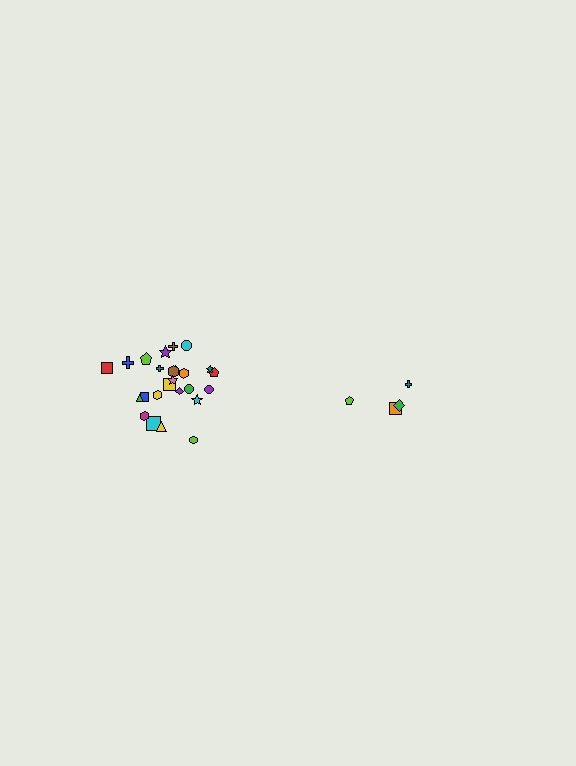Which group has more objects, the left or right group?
The left group.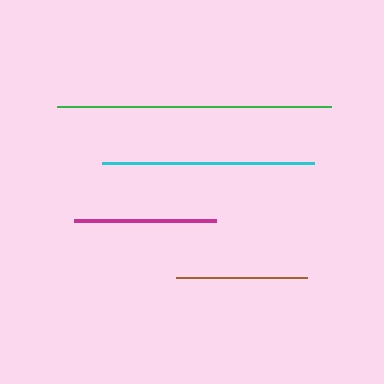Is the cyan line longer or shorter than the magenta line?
The cyan line is longer than the magenta line.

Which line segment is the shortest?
The brown line is the shortest at approximately 131 pixels.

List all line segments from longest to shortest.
From longest to shortest: green, cyan, magenta, brown.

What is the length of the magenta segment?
The magenta segment is approximately 142 pixels long.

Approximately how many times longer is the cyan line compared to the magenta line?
The cyan line is approximately 1.5 times the length of the magenta line.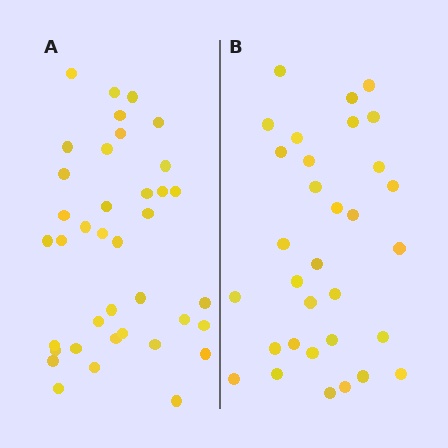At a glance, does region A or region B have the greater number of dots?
Region A (the left region) has more dots.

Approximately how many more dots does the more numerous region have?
Region A has about 6 more dots than region B.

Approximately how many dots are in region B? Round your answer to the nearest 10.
About 30 dots. (The exact count is 32, which rounds to 30.)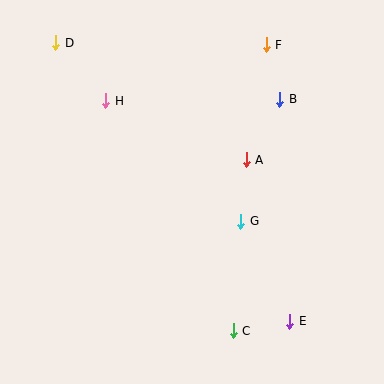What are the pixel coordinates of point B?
Point B is at (280, 99).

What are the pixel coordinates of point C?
Point C is at (233, 331).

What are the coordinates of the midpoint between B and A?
The midpoint between B and A is at (263, 129).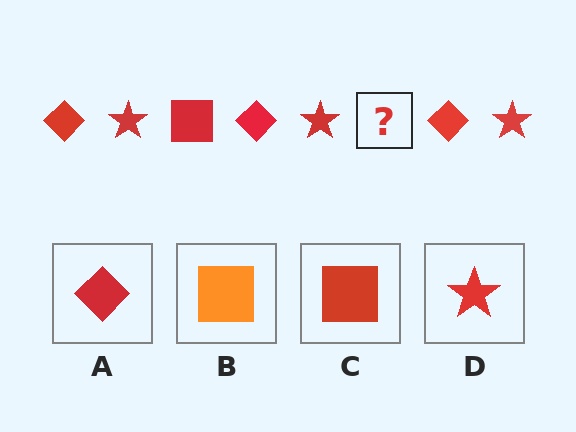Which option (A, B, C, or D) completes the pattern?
C.